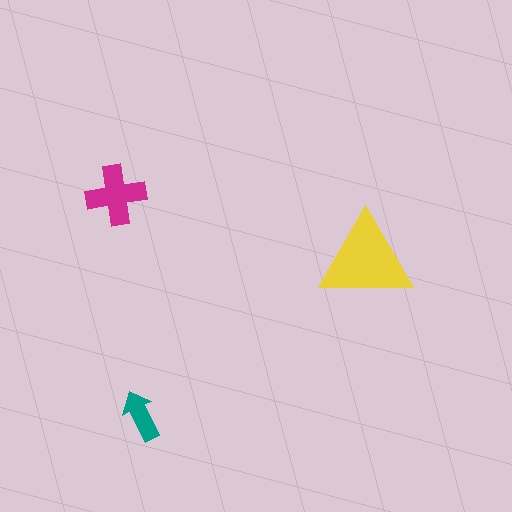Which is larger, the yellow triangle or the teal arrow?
The yellow triangle.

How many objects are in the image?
There are 3 objects in the image.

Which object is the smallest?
The teal arrow.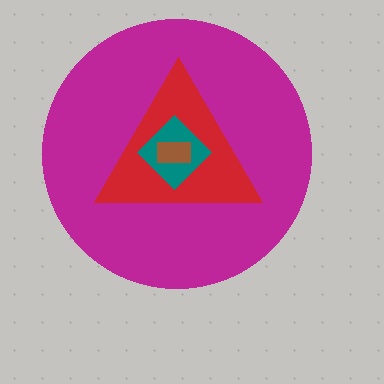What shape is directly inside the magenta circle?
The red triangle.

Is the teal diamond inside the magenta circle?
Yes.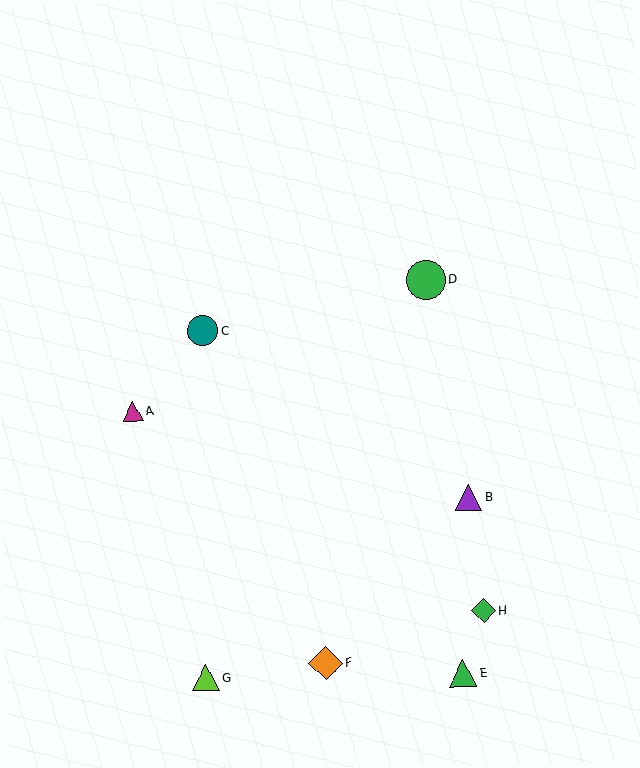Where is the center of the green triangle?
The center of the green triangle is at (463, 674).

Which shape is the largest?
The green circle (labeled D) is the largest.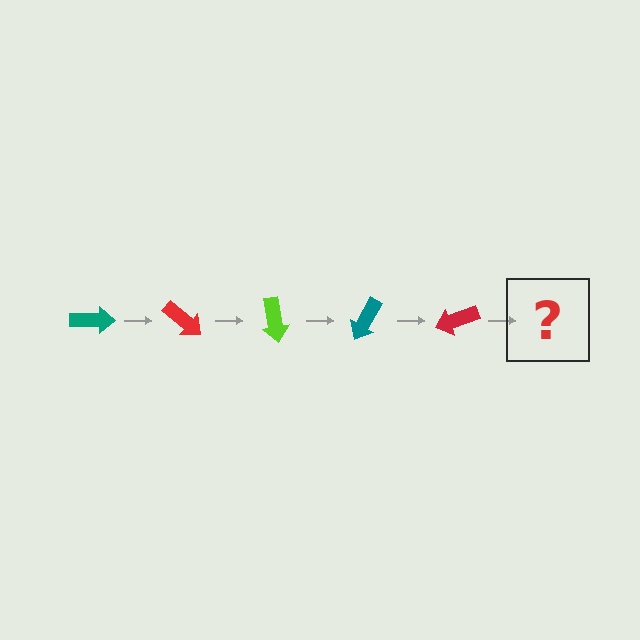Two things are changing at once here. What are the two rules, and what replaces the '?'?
The two rules are that it rotates 40 degrees each step and the color cycles through teal, red, and lime. The '?' should be a lime arrow, rotated 200 degrees from the start.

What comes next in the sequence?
The next element should be a lime arrow, rotated 200 degrees from the start.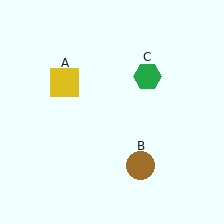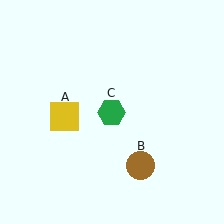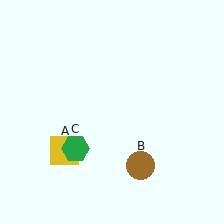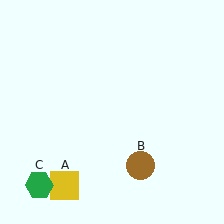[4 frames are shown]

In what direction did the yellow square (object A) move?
The yellow square (object A) moved down.